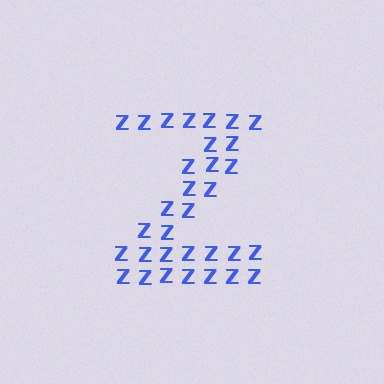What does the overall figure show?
The overall figure shows the letter Z.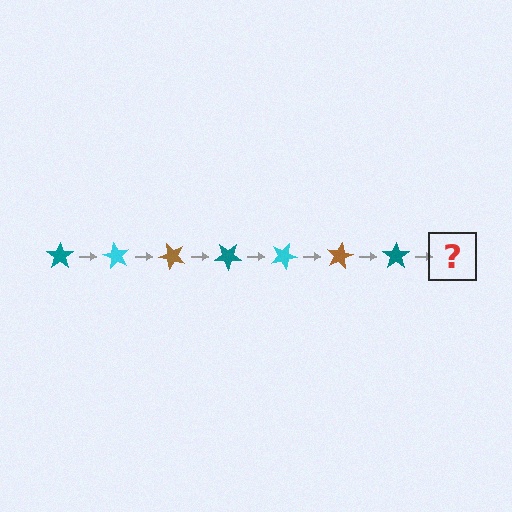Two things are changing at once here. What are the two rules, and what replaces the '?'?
The two rules are that it rotates 60 degrees each step and the color cycles through teal, cyan, and brown. The '?' should be a cyan star, rotated 420 degrees from the start.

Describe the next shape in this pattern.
It should be a cyan star, rotated 420 degrees from the start.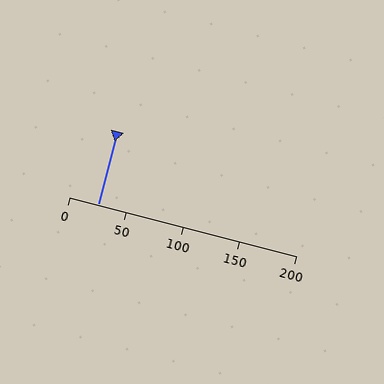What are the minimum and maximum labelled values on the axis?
The axis runs from 0 to 200.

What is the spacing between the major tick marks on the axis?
The major ticks are spaced 50 apart.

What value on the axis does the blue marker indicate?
The marker indicates approximately 25.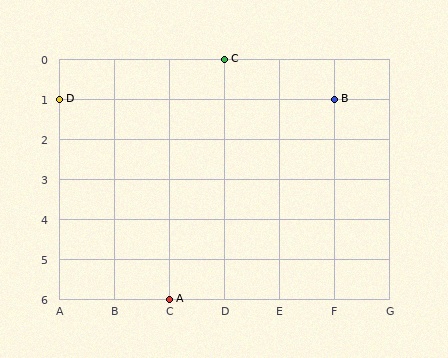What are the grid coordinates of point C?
Point C is at grid coordinates (D, 0).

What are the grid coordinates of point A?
Point A is at grid coordinates (C, 6).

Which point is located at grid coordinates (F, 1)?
Point B is at (F, 1).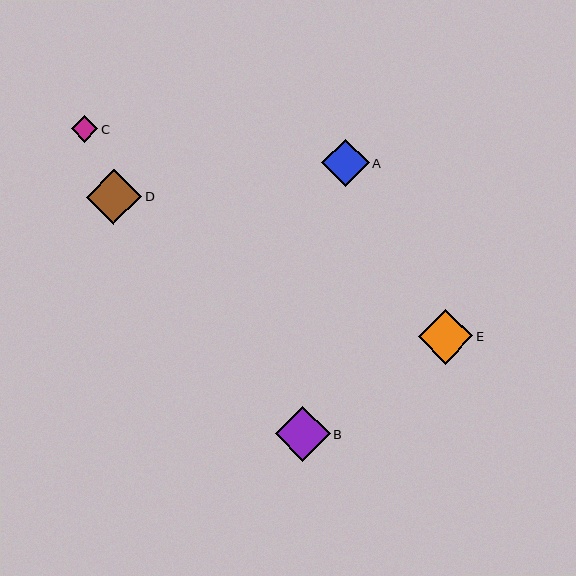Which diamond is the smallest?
Diamond C is the smallest with a size of approximately 26 pixels.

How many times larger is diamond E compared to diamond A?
Diamond E is approximately 1.1 times the size of diamond A.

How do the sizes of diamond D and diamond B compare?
Diamond D and diamond B are approximately the same size.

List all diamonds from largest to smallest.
From largest to smallest: D, B, E, A, C.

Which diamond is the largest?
Diamond D is the largest with a size of approximately 56 pixels.